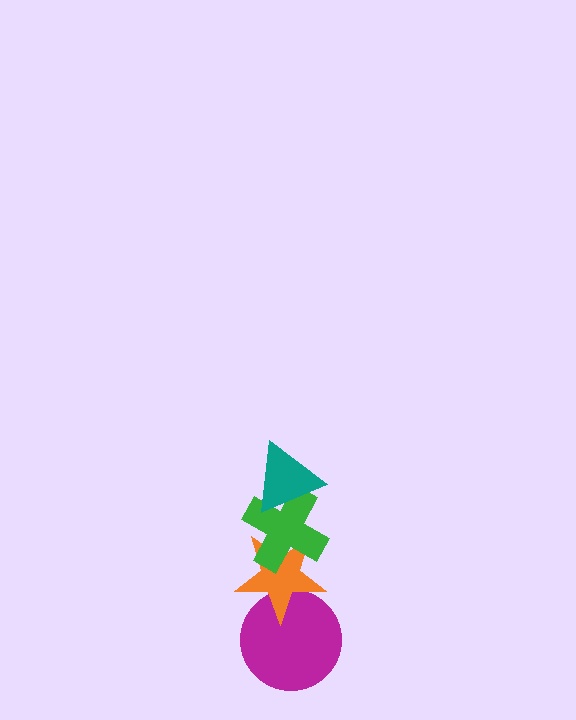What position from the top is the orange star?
The orange star is 3rd from the top.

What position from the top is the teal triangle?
The teal triangle is 1st from the top.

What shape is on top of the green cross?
The teal triangle is on top of the green cross.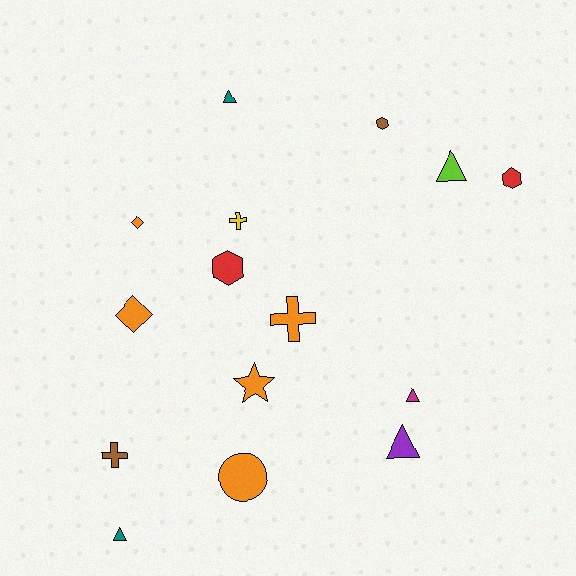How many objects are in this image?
There are 15 objects.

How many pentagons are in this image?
There are no pentagons.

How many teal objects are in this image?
There are 2 teal objects.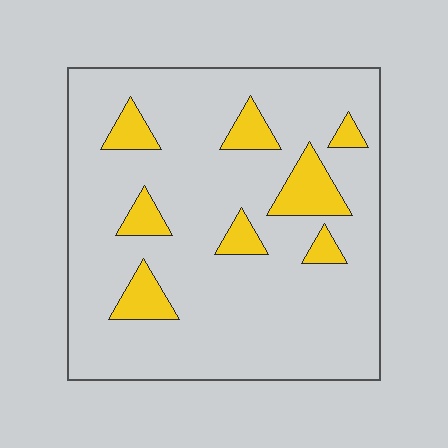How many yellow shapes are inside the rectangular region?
8.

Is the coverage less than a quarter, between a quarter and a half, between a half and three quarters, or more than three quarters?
Less than a quarter.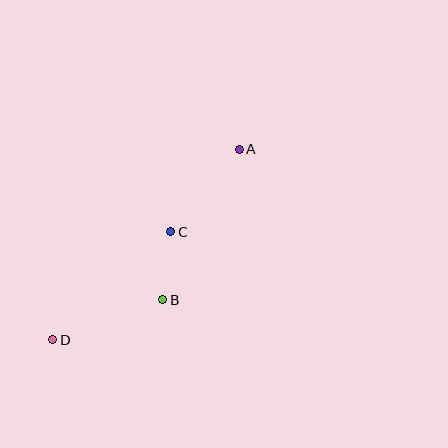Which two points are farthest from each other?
Points A and D are farthest from each other.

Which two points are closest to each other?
Points B and C are closest to each other.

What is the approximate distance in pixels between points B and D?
The distance between B and D is approximately 117 pixels.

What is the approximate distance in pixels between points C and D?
The distance between C and D is approximately 160 pixels.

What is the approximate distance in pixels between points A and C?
The distance between A and C is approximately 107 pixels.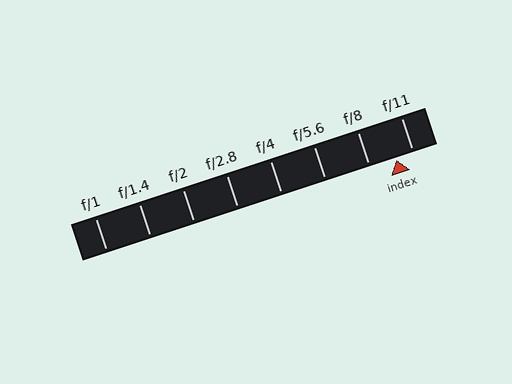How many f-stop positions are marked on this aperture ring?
There are 8 f-stop positions marked.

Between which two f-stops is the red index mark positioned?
The index mark is between f/8 and f/11.